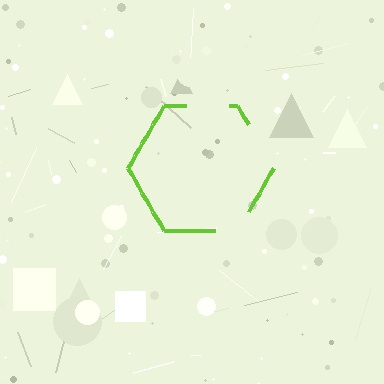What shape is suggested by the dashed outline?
The dashed outline suggests a hexagon.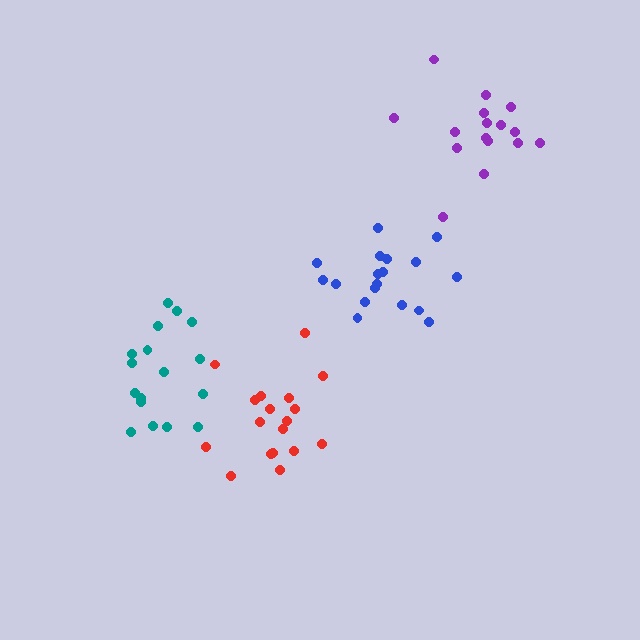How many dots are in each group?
Group 1: 17 dots, Group 2: 16 dots, Group 3: 18 dots, Group 4: 18 dots (69 total).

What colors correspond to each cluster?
The clusters are colored: teal, purple, red, blue.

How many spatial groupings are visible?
There are 4 spatial groupings.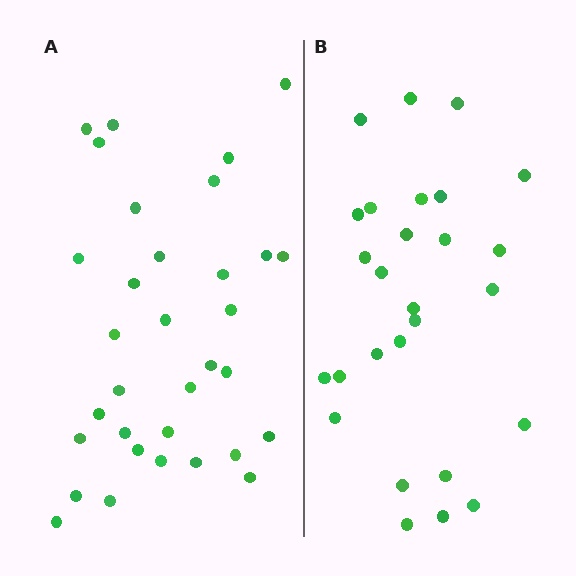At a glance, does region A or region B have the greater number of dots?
Region A (the left region) has more dots.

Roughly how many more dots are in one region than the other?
Region A has about 6 more dots than region B.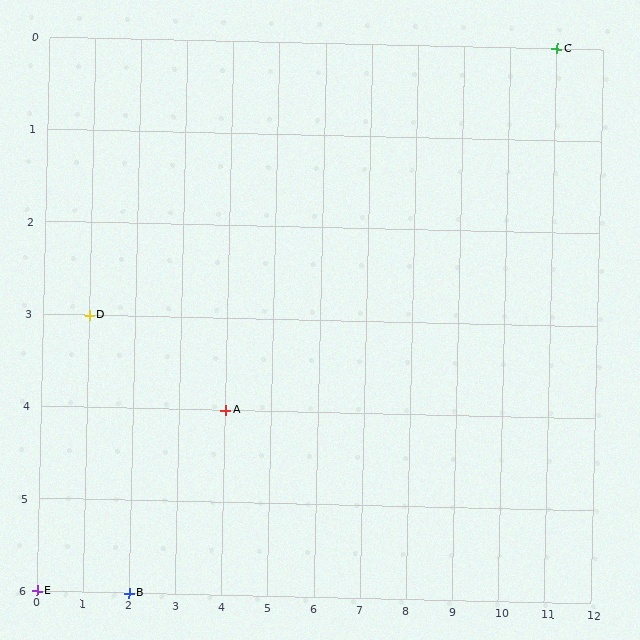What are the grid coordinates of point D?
Point D is at grid coordinates (1, 3).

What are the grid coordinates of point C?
Point C is at grid coordinates (11, 0).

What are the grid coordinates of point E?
Point E is at grid coordinates (0, 6).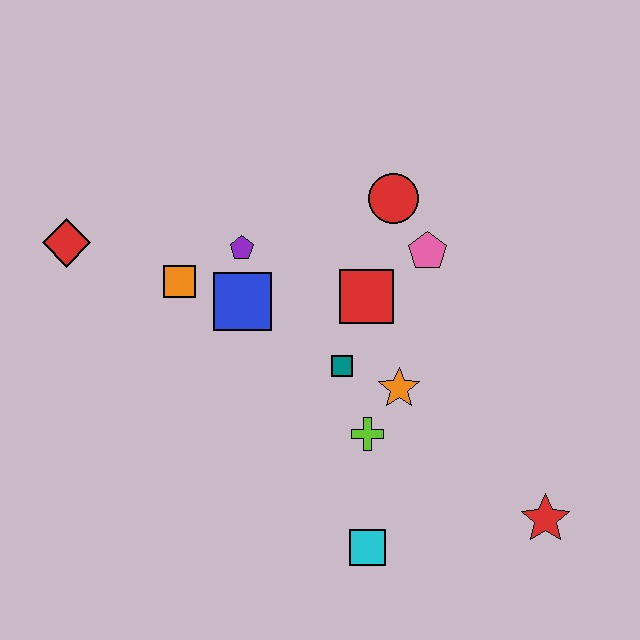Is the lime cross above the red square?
No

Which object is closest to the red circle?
The pink pentagon is closest to the red circle.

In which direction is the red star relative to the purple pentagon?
The red star is to the right of the purple pentagon.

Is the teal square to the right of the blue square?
Yes